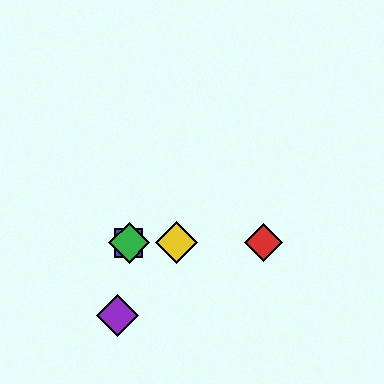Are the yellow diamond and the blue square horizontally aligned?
Yes, both are at y≈243.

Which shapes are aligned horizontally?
The red diamond, the blue square, the green diamond, the yellow diamond are aligned horizontally.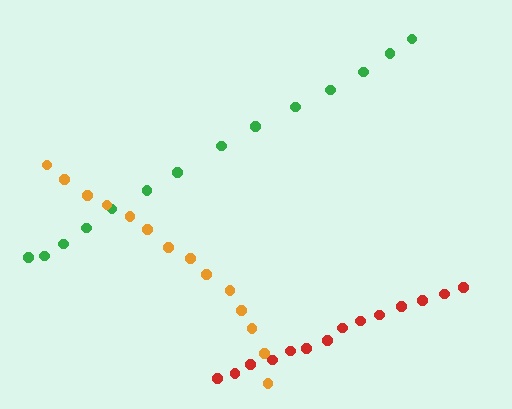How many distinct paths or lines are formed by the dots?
There are 3 distinct paths.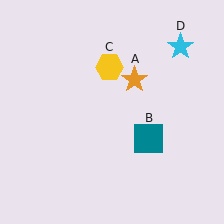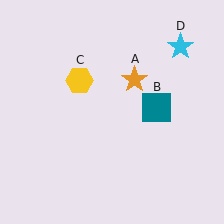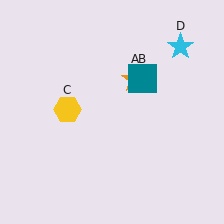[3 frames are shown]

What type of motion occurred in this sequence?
The teal square (object B), yellow hexagon (object C) rotated counterclockwise around the center of the scene.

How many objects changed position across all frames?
2 objects changed position: teal square (object B), yellow hexagon (object C).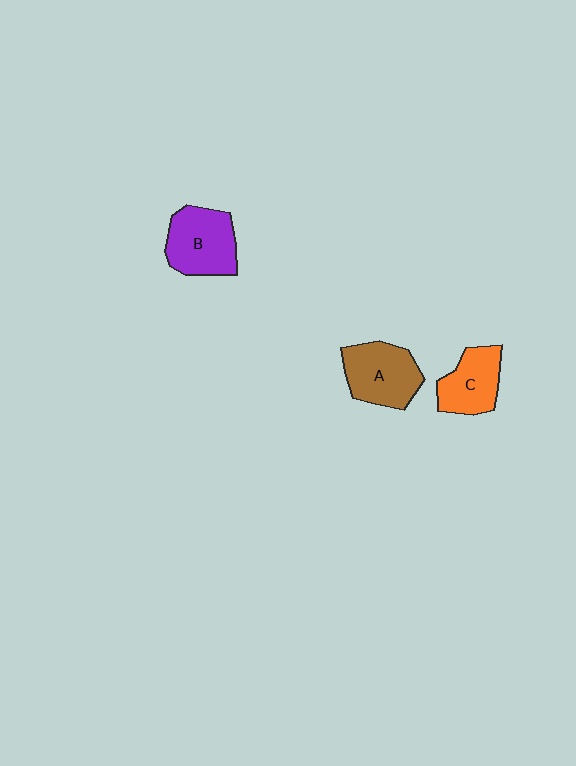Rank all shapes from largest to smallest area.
From largest to smallest: B (purple), A (brown), C (orange).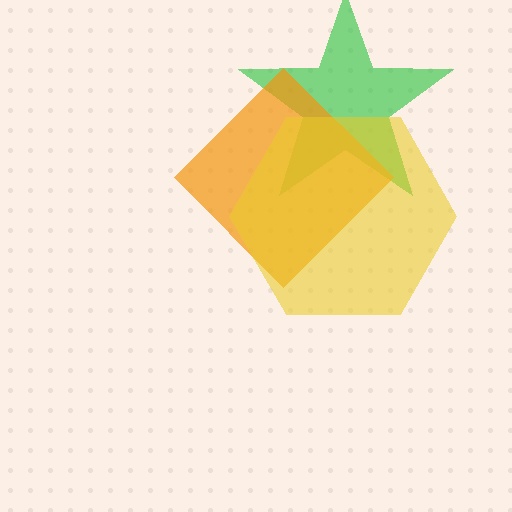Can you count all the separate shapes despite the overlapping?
Yes, there are 3 separate shapes.